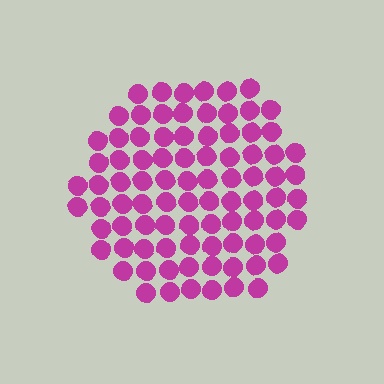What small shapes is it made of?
It is made of small circles.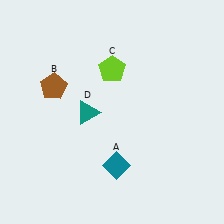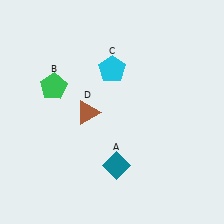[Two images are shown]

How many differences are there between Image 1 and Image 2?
There are 3 differences between the two images.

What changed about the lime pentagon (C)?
In Image 1, C is lime. In Image 2, it changed to cyan.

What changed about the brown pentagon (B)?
In Image 1, B is brown. In Image 2, it changed to green.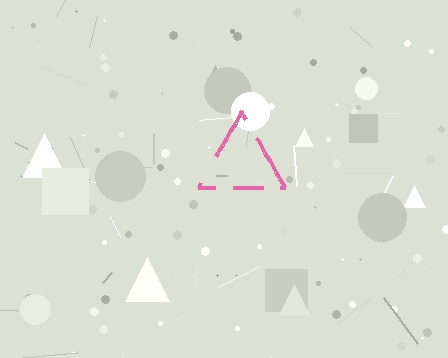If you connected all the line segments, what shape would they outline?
They would outline a triangle.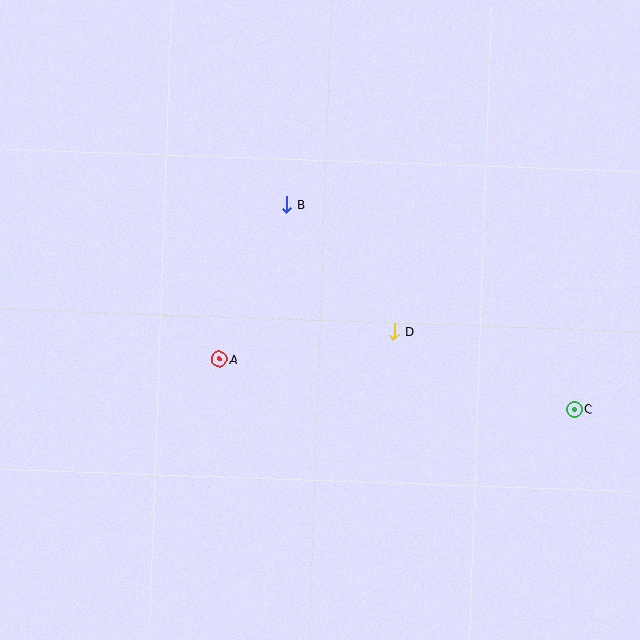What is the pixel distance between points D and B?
The distance between D and B is 166 pixels.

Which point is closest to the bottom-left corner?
Point A is closest to the bottom-left corner.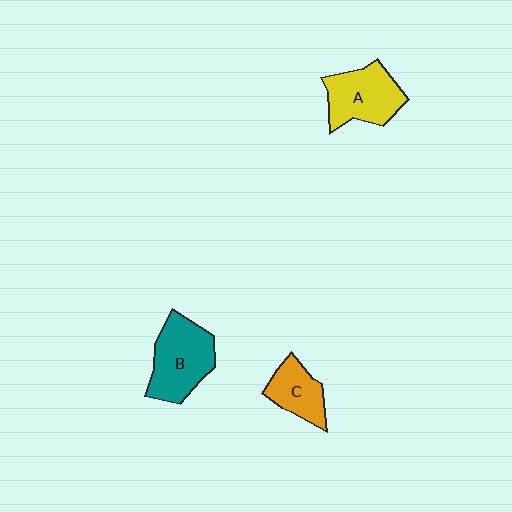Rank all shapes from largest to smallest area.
From largest to smallest: B (teal), A (yellow), C (orange).